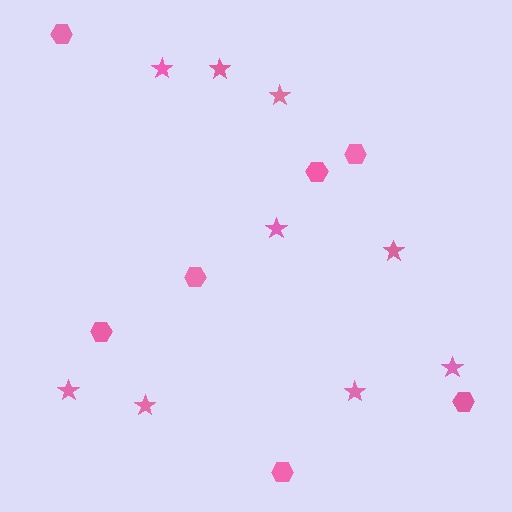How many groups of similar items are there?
There are 2 groups: one group of stars (9) and one group of hexagons (7).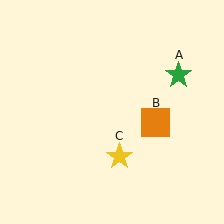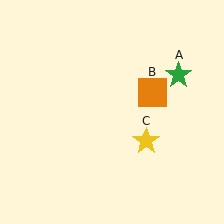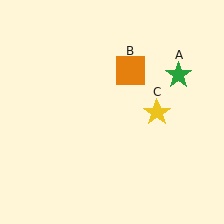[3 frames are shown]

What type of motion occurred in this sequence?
The orange square (object B), yellow star (object C) rotated counterclockwise around the center of the scene.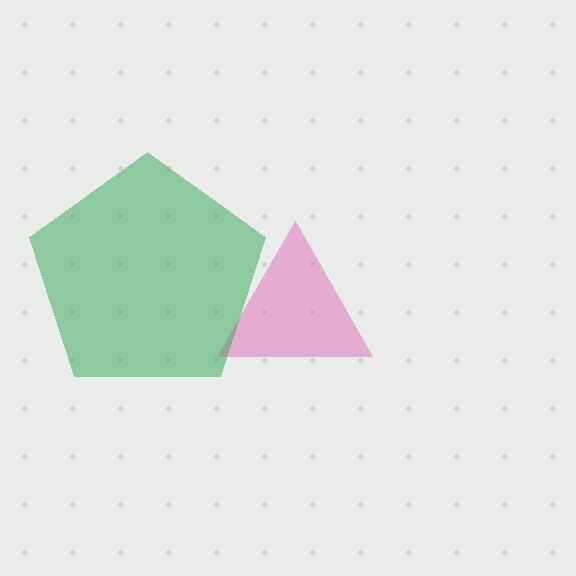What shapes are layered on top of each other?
The layered shapes are: a pink triangle, a green pentagon.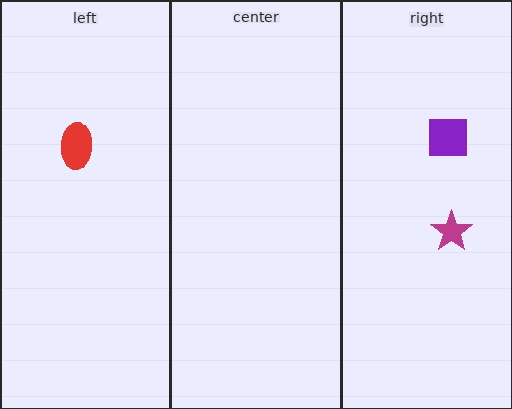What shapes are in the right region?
The purple square, the magenta star.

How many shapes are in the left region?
1.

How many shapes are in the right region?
2.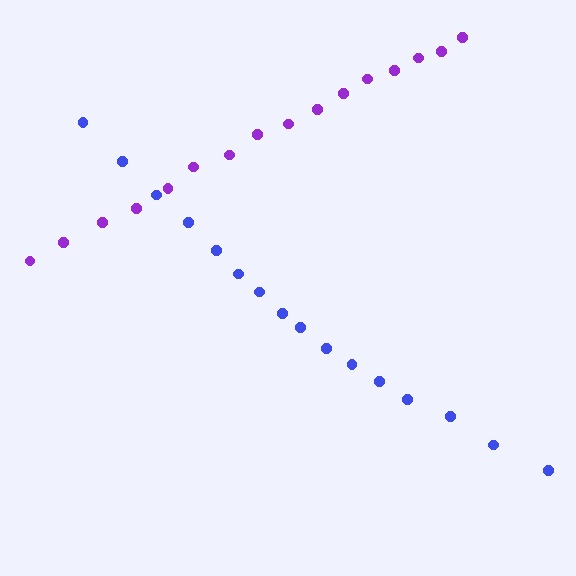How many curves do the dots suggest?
There are 2 distinct paths.